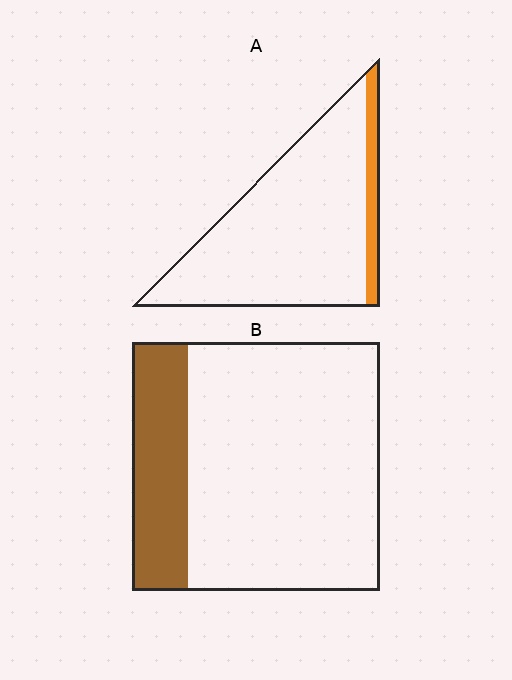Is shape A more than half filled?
No.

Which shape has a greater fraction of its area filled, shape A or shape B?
Shape B.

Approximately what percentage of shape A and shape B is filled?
A is approximately 10% and B is approximately 25%.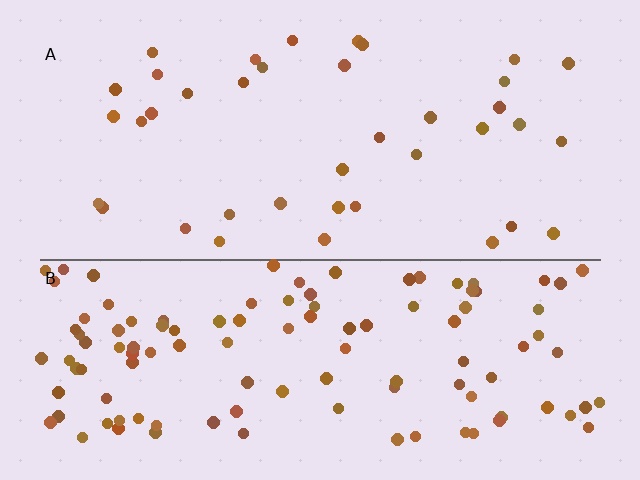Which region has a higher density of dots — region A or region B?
B (the bottom).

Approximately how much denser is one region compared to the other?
Approximately 3.0× — region B over region A.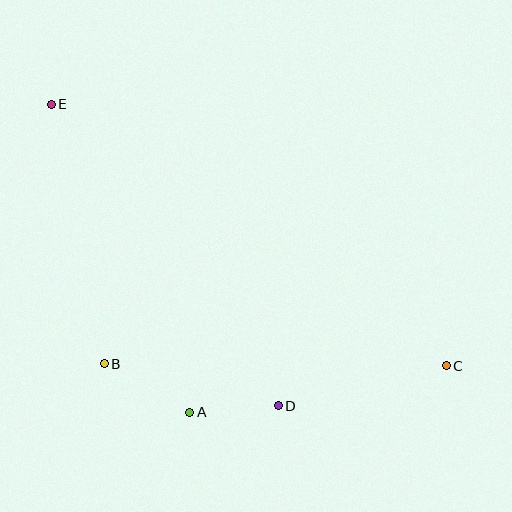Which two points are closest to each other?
Points A and D are closest to each other.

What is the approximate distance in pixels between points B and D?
The distance between B and D is approximately 179 pixels.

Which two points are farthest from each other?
Points C and E are farthest from each other.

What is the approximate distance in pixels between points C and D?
The distance between C and D is approximately 173 pixels.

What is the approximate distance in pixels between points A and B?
The distance between A and B is approximately 98 pixels.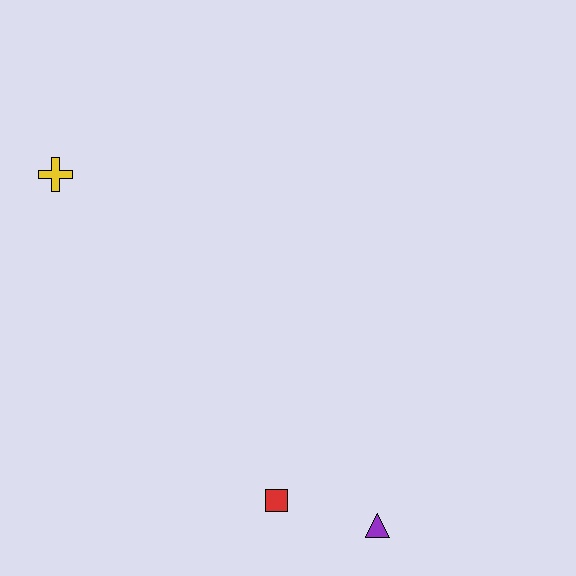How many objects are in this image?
There are 3 objects.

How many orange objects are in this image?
There are no orange objects.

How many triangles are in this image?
There is 1 triangle.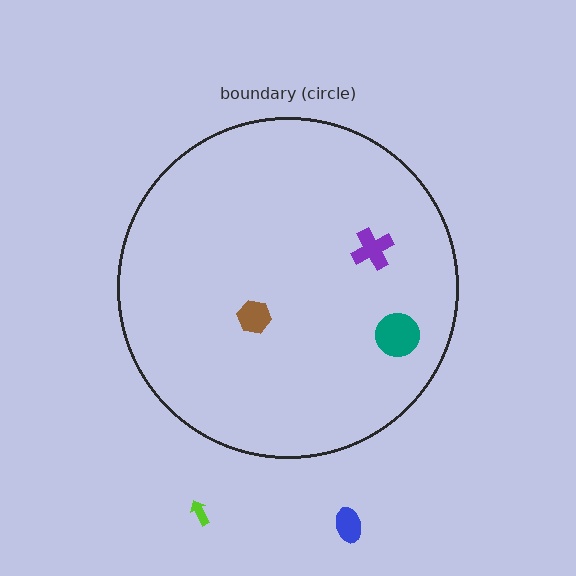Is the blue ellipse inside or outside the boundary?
Outside.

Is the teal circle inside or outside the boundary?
Inside.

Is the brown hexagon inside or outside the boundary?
Inside.